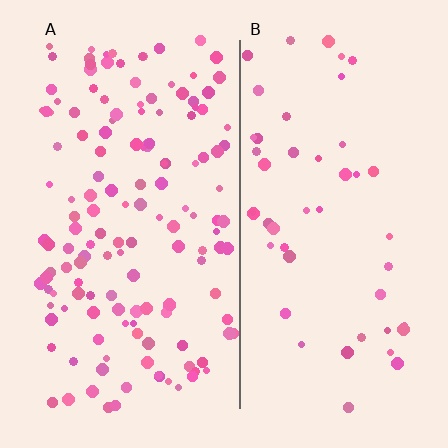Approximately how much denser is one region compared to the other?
Approximately 3.0× — region A over region B.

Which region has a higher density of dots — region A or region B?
A (the left).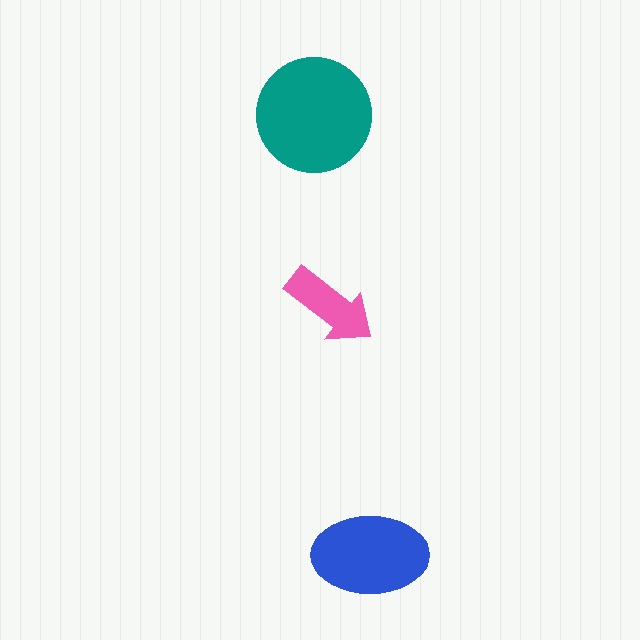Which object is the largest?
The teal circle.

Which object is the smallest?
The pink arrow.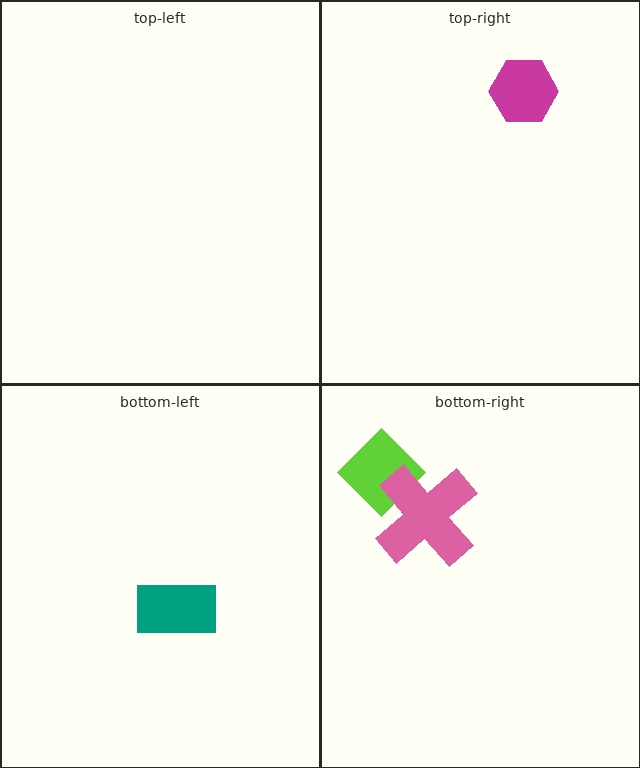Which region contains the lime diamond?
The bottom-right region.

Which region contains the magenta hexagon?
The top-right region.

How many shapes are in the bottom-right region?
2.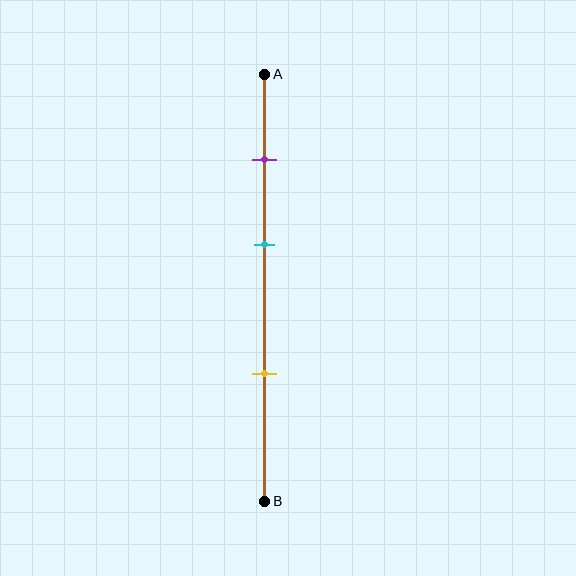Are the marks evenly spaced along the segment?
Yes, the marks are approximately evenly spaced.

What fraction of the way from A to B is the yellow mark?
The yellow mark is approximately 70% (0.7) of the way from A to B.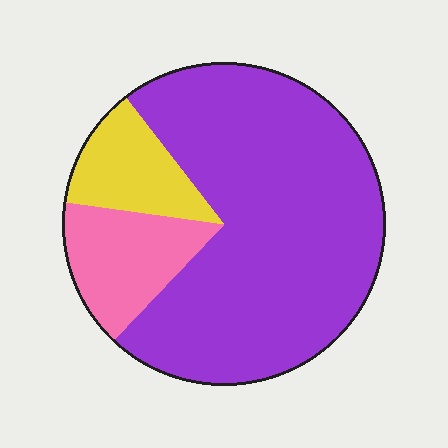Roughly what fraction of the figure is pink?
Pink covers about 15% of the figure.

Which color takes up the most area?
Purple, at roughly 70%.